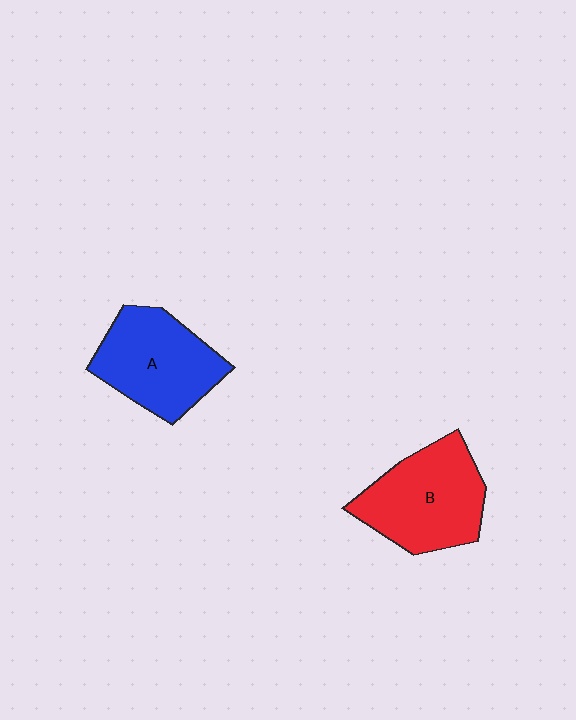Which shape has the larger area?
Shape B (red).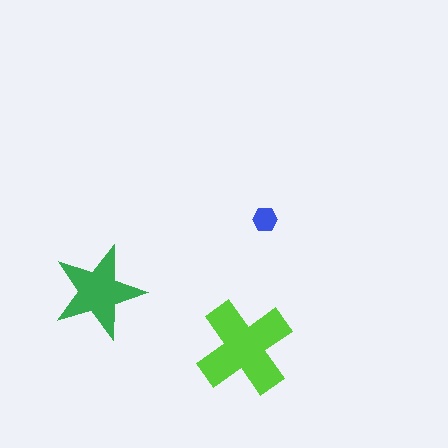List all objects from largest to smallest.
The lime cross, the green star, the blue hexagon.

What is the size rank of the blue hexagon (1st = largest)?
3rd.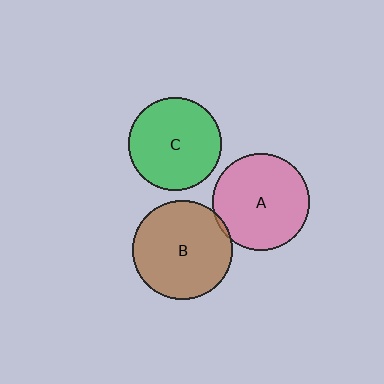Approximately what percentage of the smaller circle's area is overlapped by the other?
Approximately 5%.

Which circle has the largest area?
Circle B (brown).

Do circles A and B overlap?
Yes.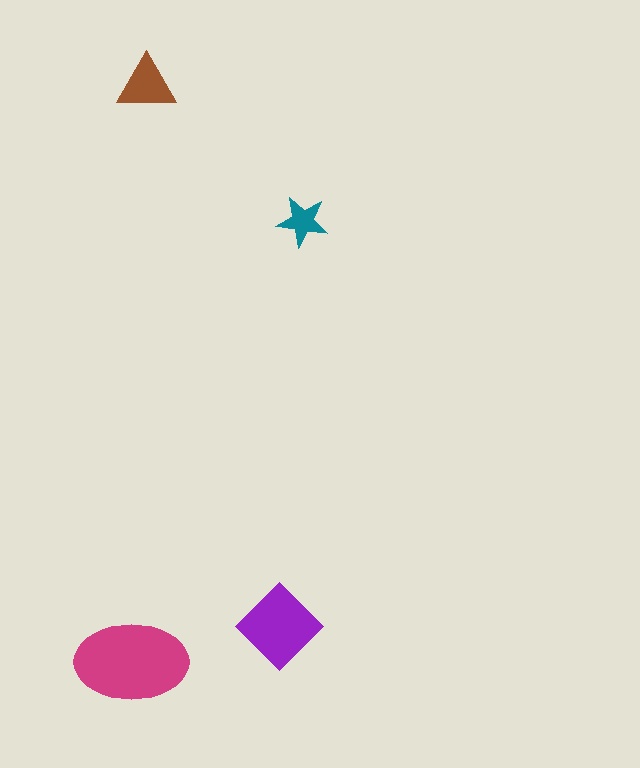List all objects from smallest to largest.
The teal star, the brown triangle, the purple diamond, the magenta ellipse.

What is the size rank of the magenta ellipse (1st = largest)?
1st.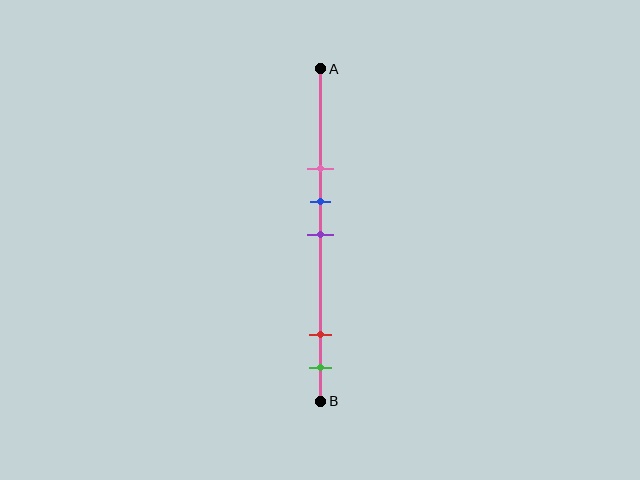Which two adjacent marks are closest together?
The blue and purple marks are the closest adjacent pair.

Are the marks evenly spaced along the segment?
No, the marks are not evenly spaced.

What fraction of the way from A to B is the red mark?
The red mark is approximately 80% (0.8) of the way from A to B.